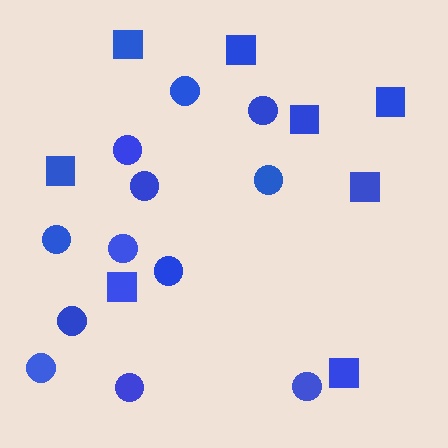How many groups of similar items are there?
There are 2 groups: one group of squares (8) and one group of circles (12).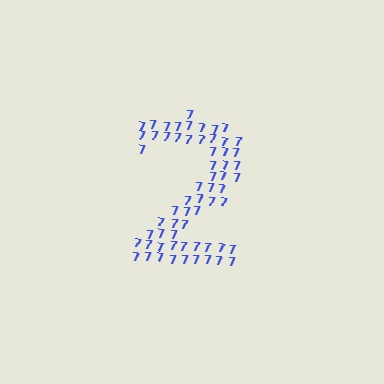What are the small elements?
The small elements are digit 7's.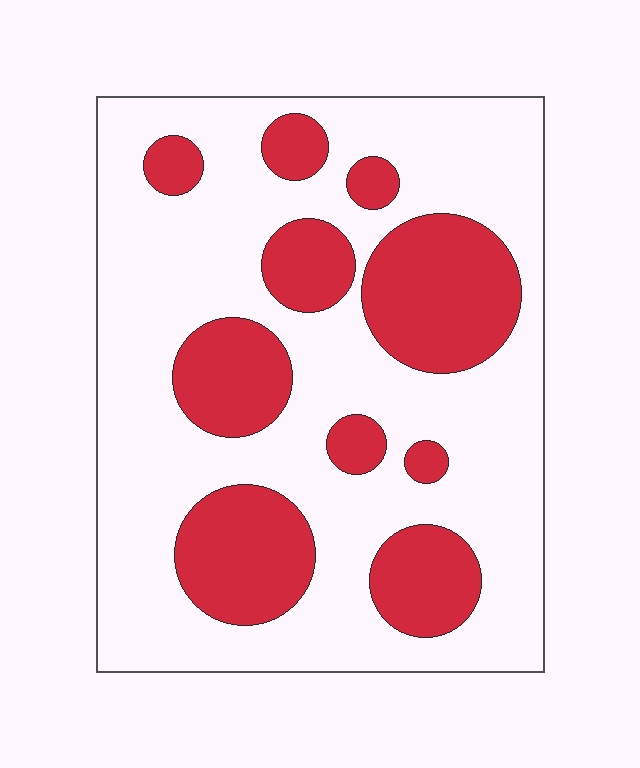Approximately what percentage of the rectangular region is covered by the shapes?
Approximately 30%.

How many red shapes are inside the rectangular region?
10.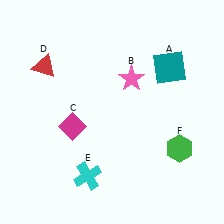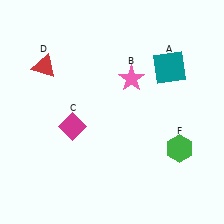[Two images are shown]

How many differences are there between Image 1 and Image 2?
There is 1 difference between the two images.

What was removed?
The cyan cross (E) was removed in Image 2.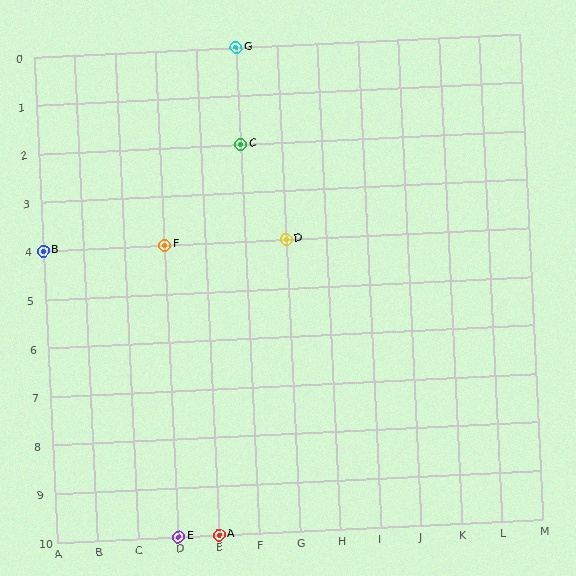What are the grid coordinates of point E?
Point E is at grid coordinates (D, 10).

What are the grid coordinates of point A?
Point A is at grid coordinates (E, 10).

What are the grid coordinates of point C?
Point C is at grid coordinates (F, 2).